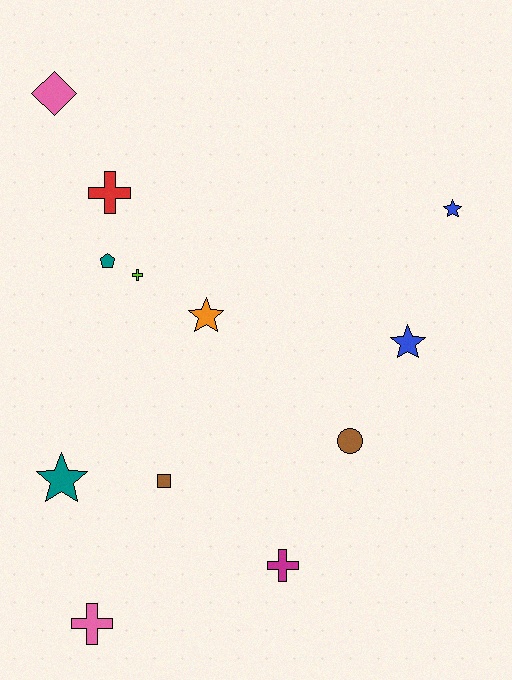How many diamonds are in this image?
There is 1 diamond.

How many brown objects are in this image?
There are 2 brown objects.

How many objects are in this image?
There are 12 objects.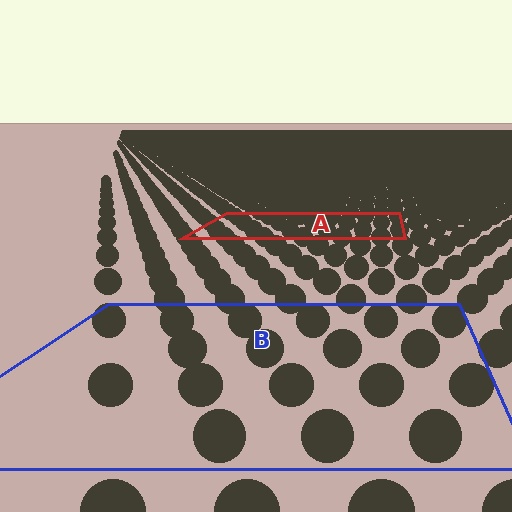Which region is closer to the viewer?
Region B is closer. The texture elements there are larger and more spread out.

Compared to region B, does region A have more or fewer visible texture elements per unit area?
Region A has more texture elements per unit area — they are packed more densely because it is farther away.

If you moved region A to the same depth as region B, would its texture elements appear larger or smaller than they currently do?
They would appear larger. At a closer depth, the same texture elements are projected at a bigger on-screen size.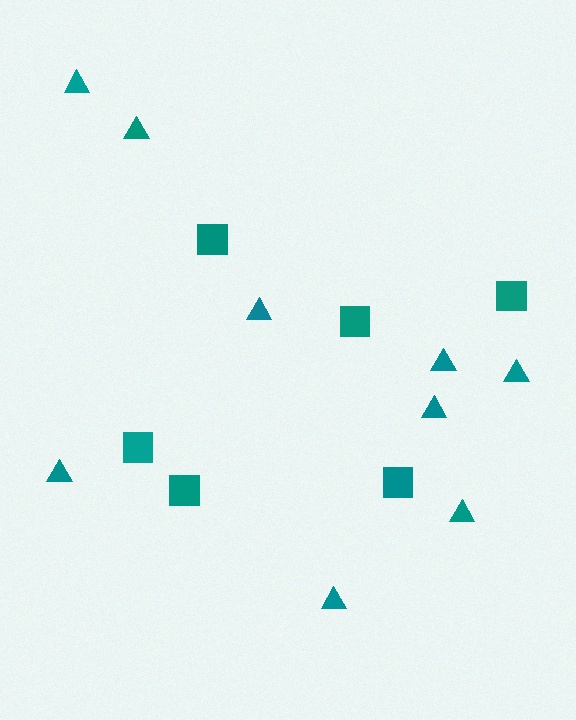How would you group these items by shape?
There are 2 groups: one group of squares (6) and one group of triangles (9).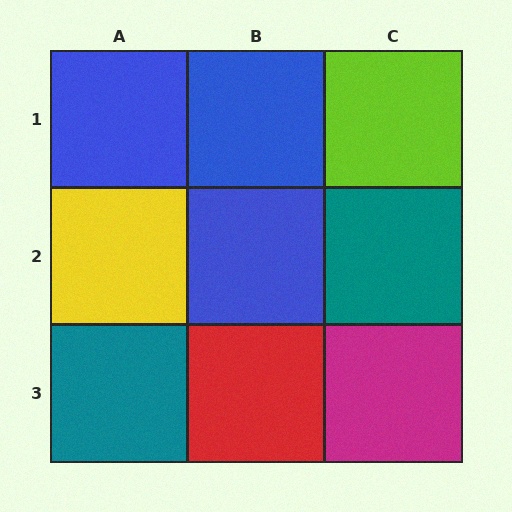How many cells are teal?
2 cells are teal.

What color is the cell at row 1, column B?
Blue.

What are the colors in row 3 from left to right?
Teal, red, magenta.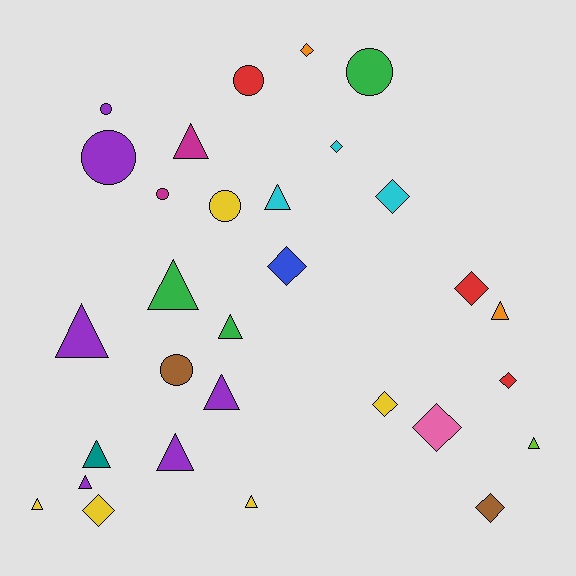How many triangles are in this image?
There are 13 triangles.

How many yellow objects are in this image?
There are 5 yellow objects.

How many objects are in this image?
There are 30 objects.